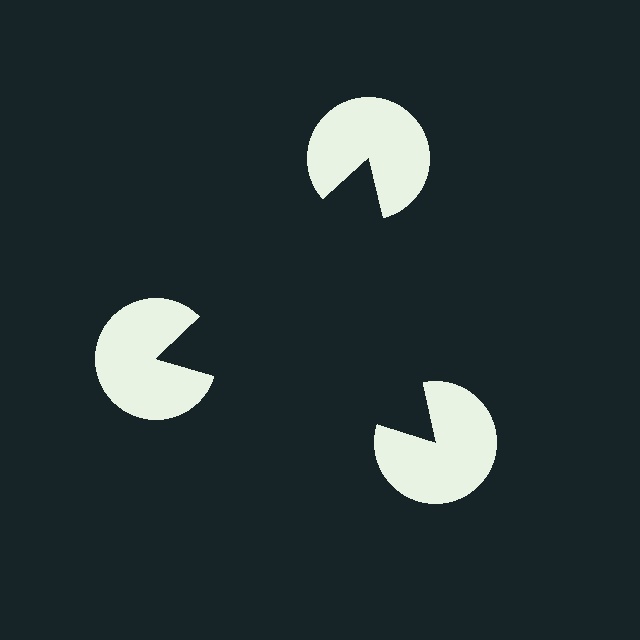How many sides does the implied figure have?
3 sides.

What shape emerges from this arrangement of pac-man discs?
An illusory triangle — its edges are inferred from the aligned wedge cuts in the pac-man discs, not physically drawn.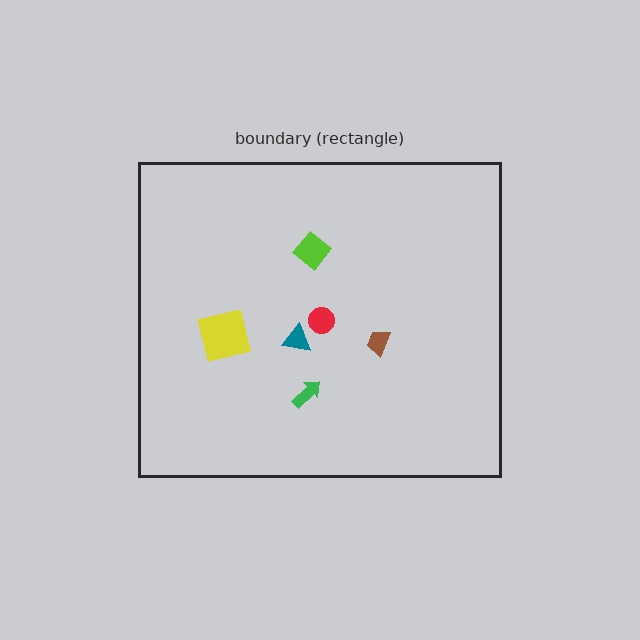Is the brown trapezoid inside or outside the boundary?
Inside.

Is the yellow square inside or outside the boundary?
Inside.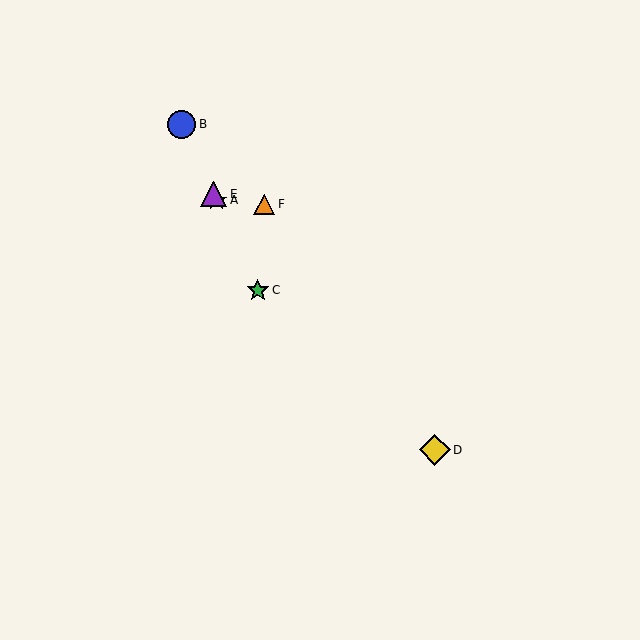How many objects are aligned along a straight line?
4 objects (A, B, C, E) are aligned along a straight line.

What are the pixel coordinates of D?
Object D is at (435, 450).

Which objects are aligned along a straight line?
Objects A, B, C, E are aligned along a straight line.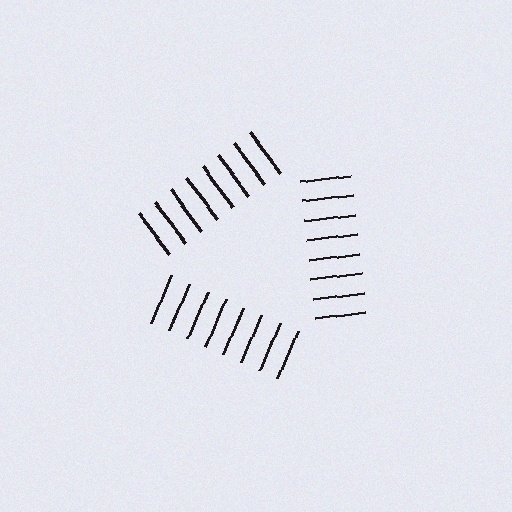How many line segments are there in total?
24 — 8 along each of the 3 edges.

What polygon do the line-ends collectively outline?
An illusory triangle — the line segments terminate on its edges but no continuous stroke is drawn.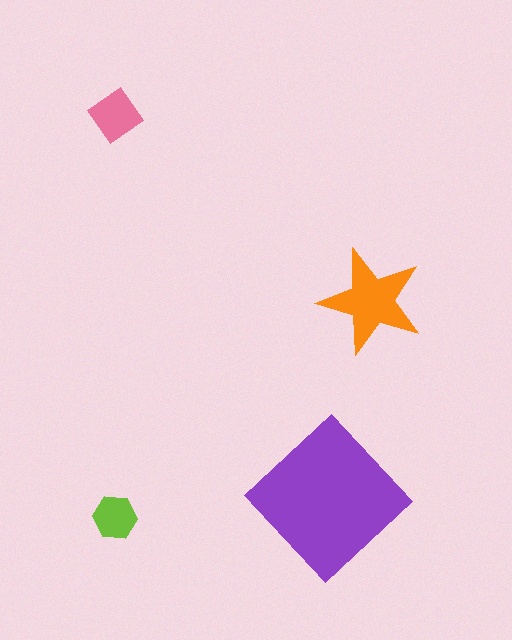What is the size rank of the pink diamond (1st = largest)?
3rd.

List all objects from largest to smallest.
The purple diamond, the orange star, the pink diamond, the lime hexagon.